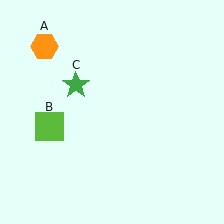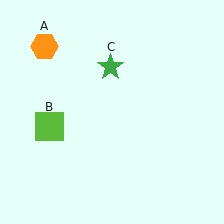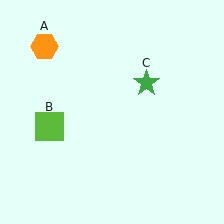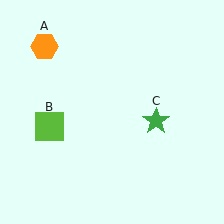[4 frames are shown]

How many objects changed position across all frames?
1 object changed position: green star (object C).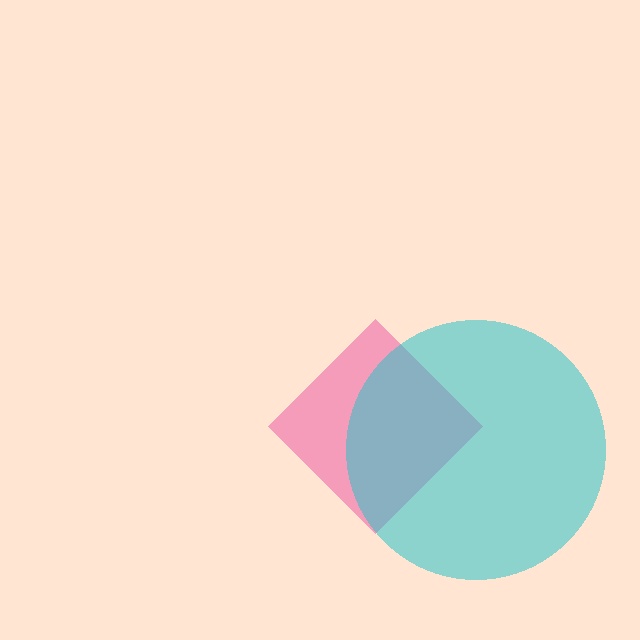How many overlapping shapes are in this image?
There are 2 overlapping shapes in the image.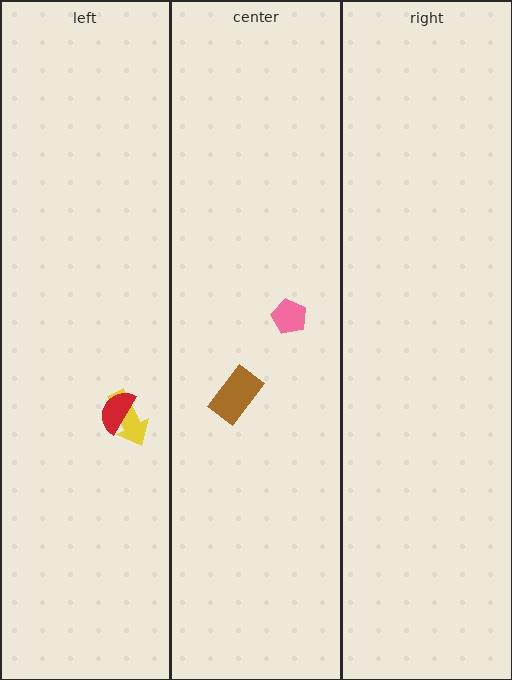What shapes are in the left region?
The yellow arrow, the red semicircle.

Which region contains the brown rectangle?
The center region.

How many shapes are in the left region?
2.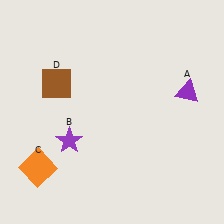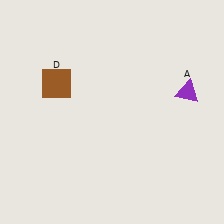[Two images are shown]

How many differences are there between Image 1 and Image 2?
There are 2 differences between the two images.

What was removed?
The purple star (B), the orange square (C) were removed in Image 2.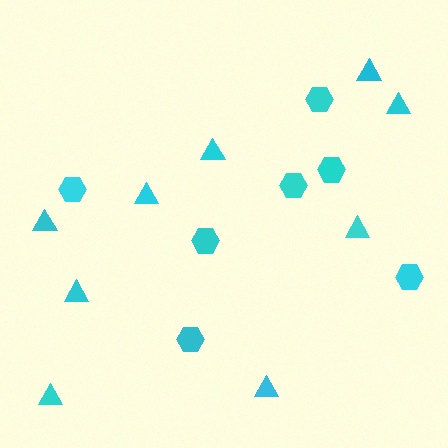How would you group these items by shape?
There are 2 groups: one group of triangles (9) and one group of hexagons (7).